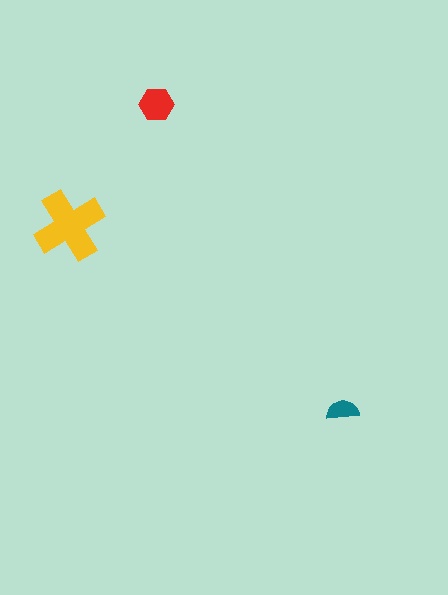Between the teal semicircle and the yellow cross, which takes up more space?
The yellow cross.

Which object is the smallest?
The teal semicircle.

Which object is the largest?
The yellow cross.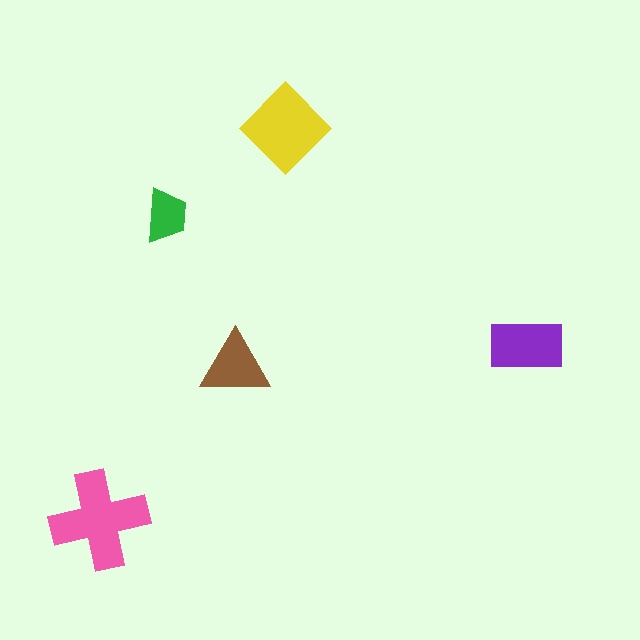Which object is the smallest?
The green trapezoid.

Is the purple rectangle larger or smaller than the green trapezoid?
Larger.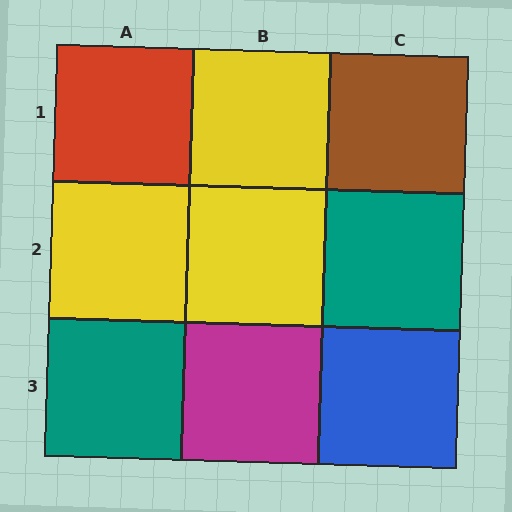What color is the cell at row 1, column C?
Brown.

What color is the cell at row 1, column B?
Yellow.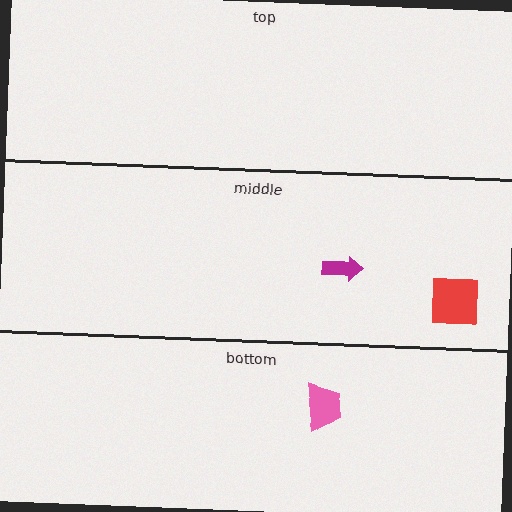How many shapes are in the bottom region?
1.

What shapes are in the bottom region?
The pink trapezoid.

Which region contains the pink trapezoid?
The bottom region.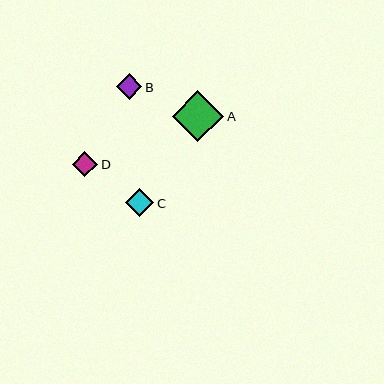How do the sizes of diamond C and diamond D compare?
Diamond C and diamond D are approximately the same size.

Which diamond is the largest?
Diamond A is the largest with a size of approximately 52 pixels.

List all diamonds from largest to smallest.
From largest to smallest: A, C, B, D.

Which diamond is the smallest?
Diamond D is the smallest with a size of approximately 26 pixels.